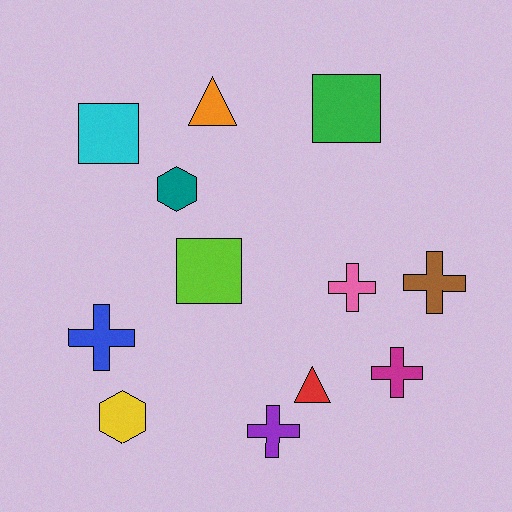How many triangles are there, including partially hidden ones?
There are 2 triangles.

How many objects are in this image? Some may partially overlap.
There are 12 objects.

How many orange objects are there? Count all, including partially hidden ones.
There is 1 orange object.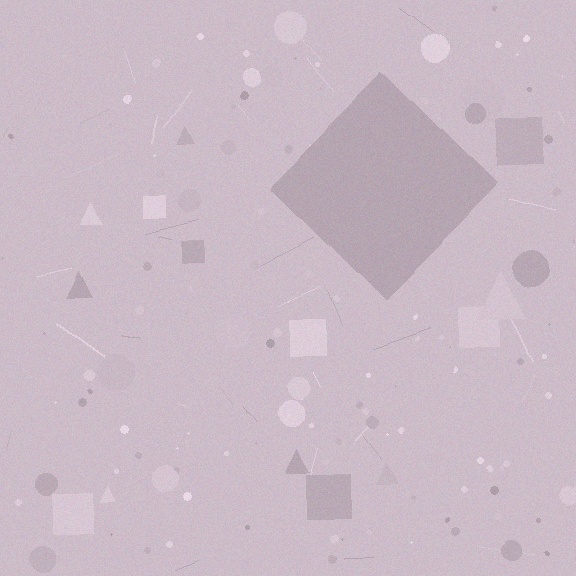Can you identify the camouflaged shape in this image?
The camouflaged shape is a diamond.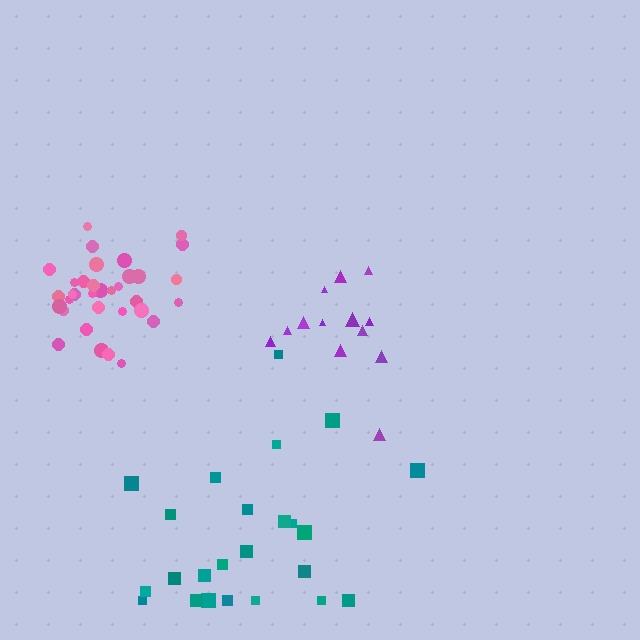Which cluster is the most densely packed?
Pink.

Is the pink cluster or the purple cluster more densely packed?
Pink.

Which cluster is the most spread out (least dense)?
Teal.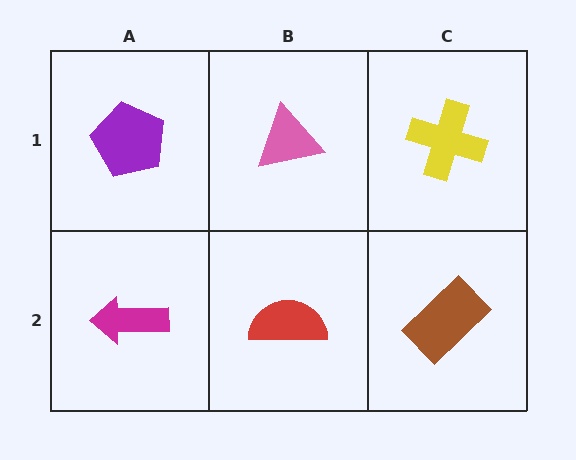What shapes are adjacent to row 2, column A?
A purple pentagon (row 1, column A), a red semicircle (row 2, column B).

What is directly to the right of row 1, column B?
A yellow cross.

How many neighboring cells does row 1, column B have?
3.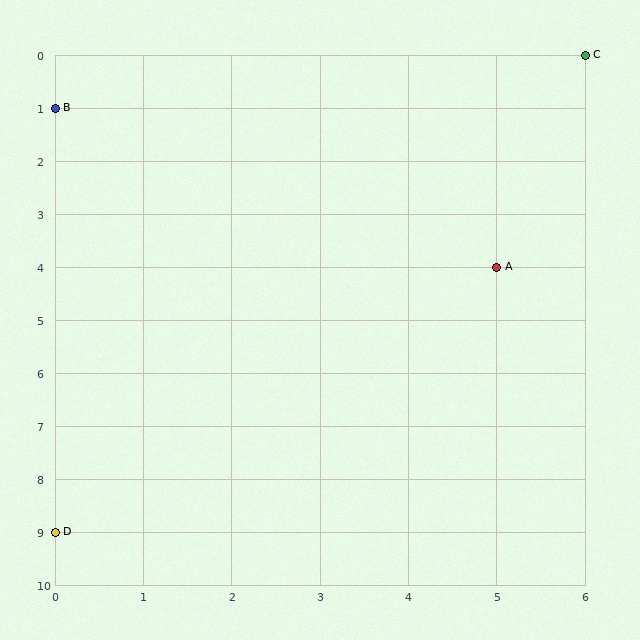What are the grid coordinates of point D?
Point D is at grid coordinates (0, 9).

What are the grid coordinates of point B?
Point B is at grid coordinates (0, 1).